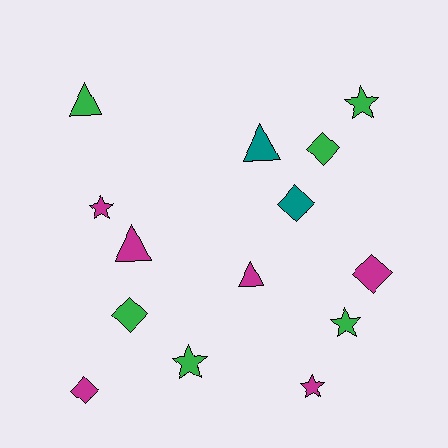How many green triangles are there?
There is 1 green triangle.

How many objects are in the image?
There are 14 objects.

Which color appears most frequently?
Magenta, with 6 objects.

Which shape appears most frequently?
Star, with 5 objects.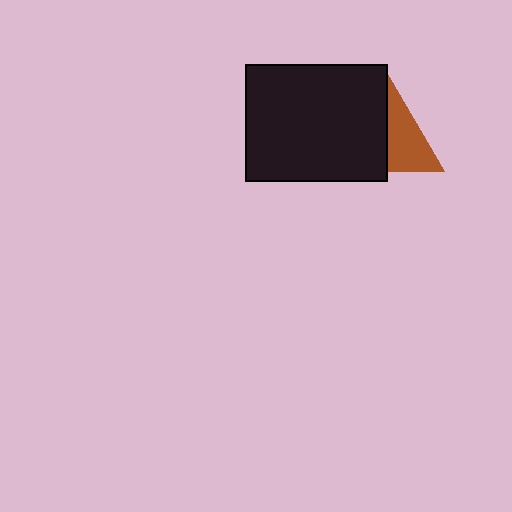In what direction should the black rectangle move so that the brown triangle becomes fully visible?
The black rectangle should move left. That is the shortest direction to clear the overlap and leave the brown triangle fully visible.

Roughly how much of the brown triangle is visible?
A small part of it is visible (roughly 43%).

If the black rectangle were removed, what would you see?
You would see the complete brown triangle.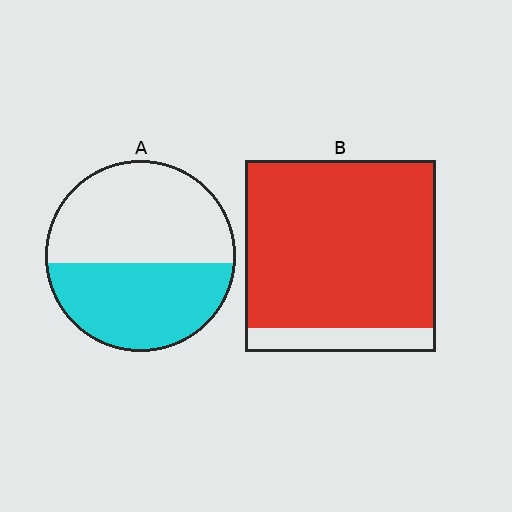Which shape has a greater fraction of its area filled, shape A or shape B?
Shape B.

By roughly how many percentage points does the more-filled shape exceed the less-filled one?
By roughly 40 percentage points (B over A).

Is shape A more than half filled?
No.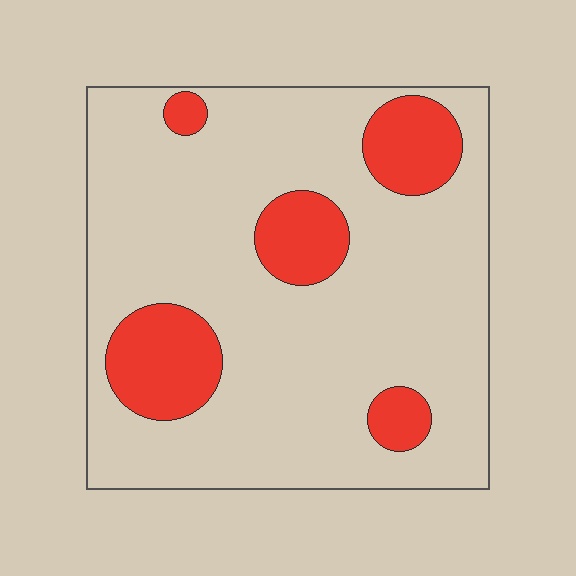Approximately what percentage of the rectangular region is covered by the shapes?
Approximately 20%.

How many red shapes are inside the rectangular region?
5.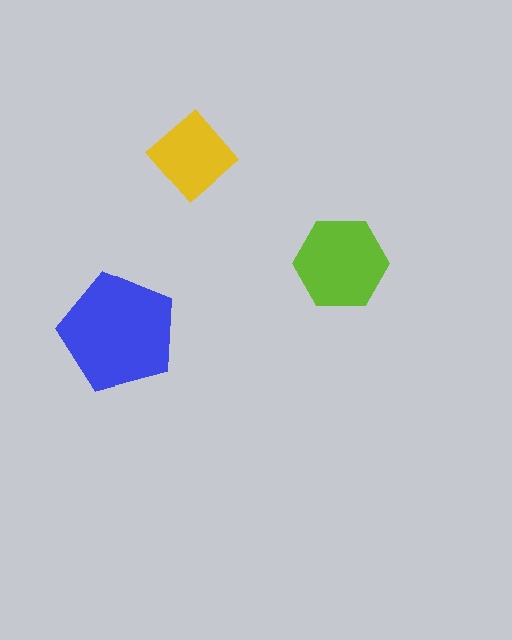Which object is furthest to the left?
The blue pentagon is leftmost.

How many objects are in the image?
There are 3 objects in the image.